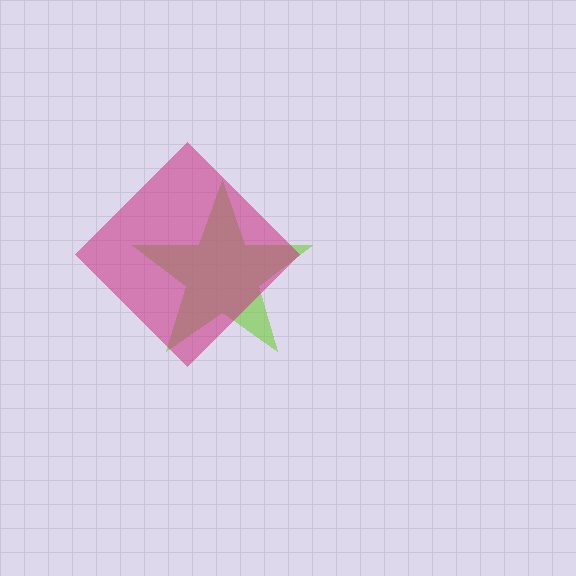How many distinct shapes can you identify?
There are 2 distinct shapes: a lime star, a magenta diamond.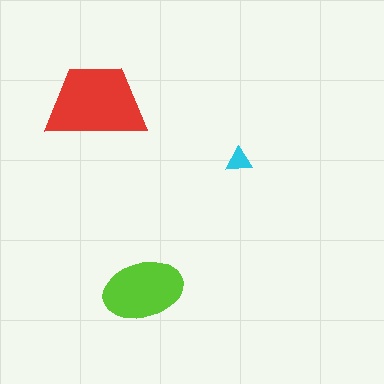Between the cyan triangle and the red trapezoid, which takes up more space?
The red trapezoid.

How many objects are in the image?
There are 3 objects in the image.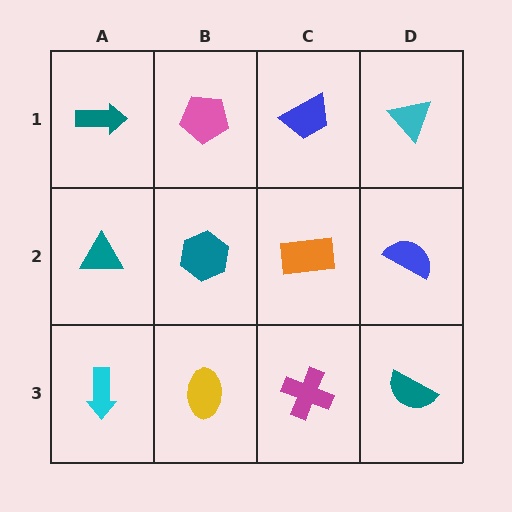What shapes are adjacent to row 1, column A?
A teal triangle (row 2, column A), a pink pentagon (row 1, column B).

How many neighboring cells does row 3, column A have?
2.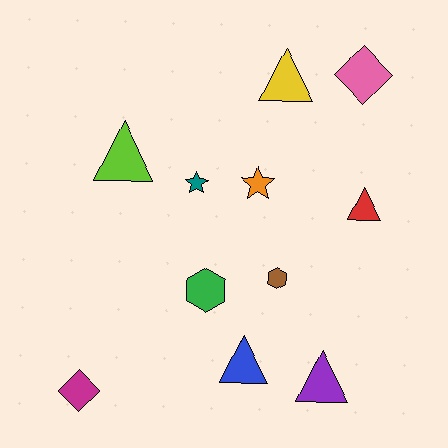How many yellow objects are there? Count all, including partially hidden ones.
There is 1 yellow object.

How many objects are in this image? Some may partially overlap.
There are 11 objects.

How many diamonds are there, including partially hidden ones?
There are 2 diamonds.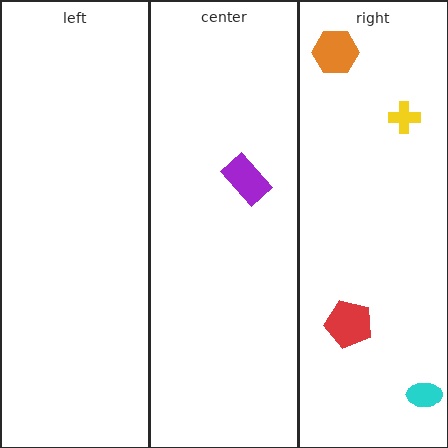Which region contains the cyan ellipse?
The right region.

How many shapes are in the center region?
1.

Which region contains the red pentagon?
The right region.